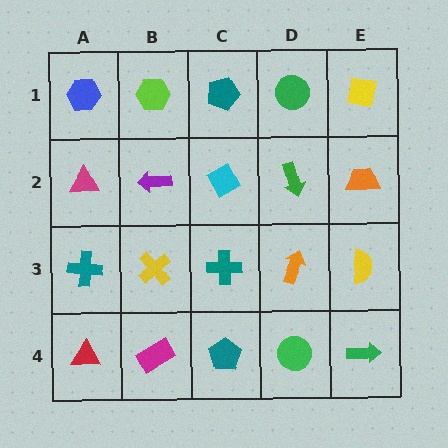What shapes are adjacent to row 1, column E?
An orange trapezoid (row 2, column E), a green circle (row 1, column D).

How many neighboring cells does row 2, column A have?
3.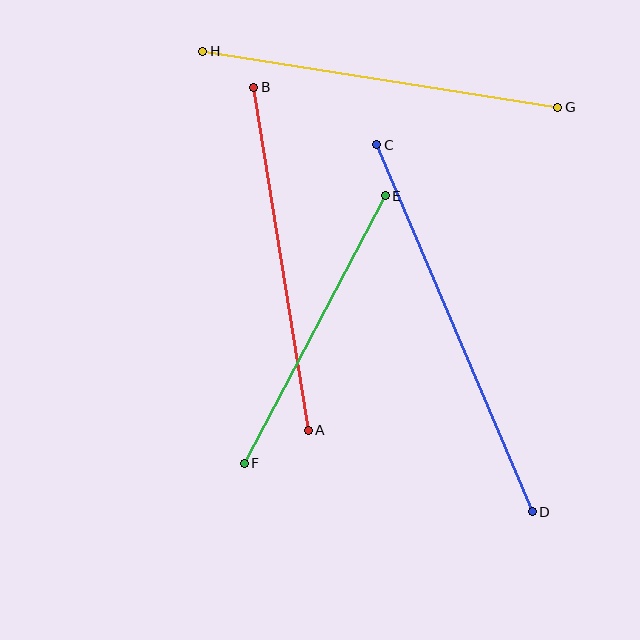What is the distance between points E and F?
The distance is approximately 302 pixels.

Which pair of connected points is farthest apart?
Points C and D are farthest apart.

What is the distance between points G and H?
The distance is approximately 360 pixels.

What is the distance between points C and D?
The distance is approximately 399 pixels.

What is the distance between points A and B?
The distance is approximately 348 pixels.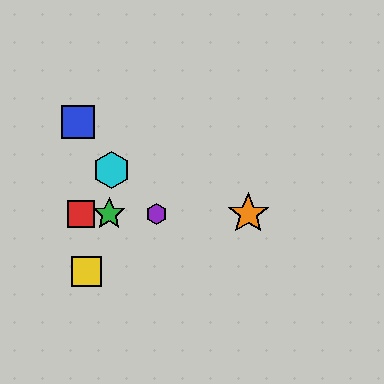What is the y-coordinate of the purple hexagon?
The purple hexagon is at y≈214.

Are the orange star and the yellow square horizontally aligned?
No, the orange star is at y≈214 and the yellow square is at y≈271.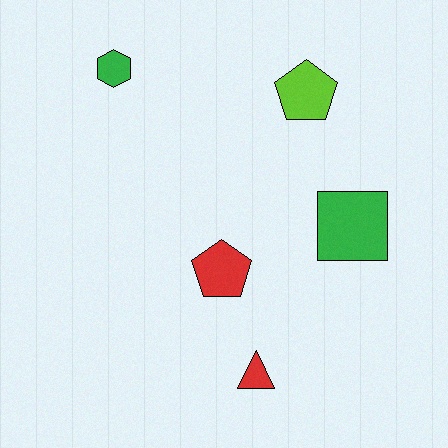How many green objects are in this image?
There are 2 green objects.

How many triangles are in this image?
There is 1 triangle.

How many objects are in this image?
There are 5 objects.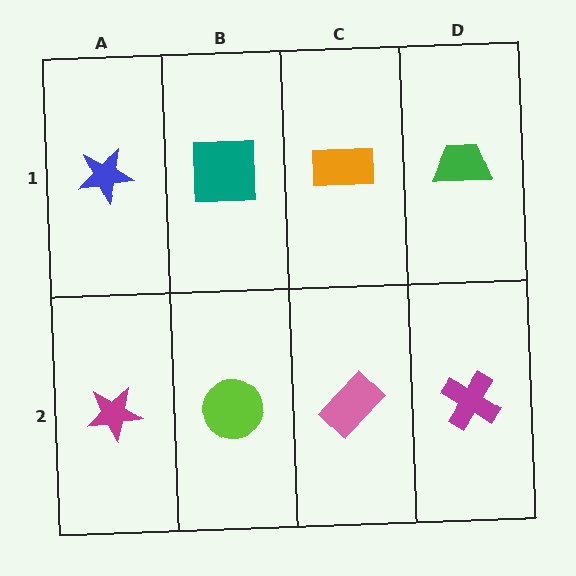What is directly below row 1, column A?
A magenta star.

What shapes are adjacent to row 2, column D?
A green trapezoid (row 1, column D), a pink rectangle (row 2, column C).